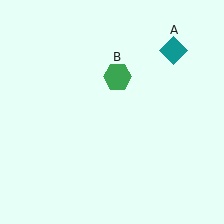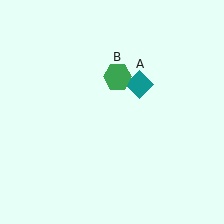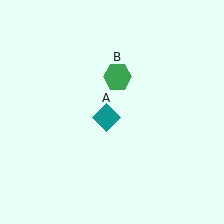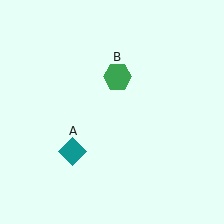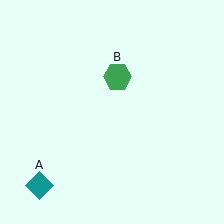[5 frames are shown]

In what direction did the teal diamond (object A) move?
The teal diamond (object A) moved down and to the left.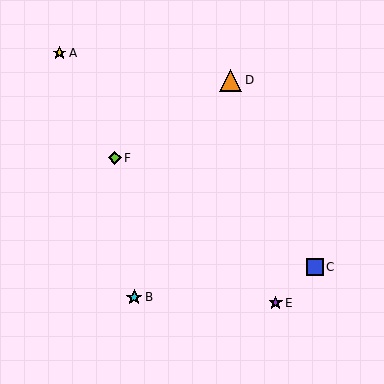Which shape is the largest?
The orange triangle (labeled D) is the largest.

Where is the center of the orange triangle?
The center of the orange triangle is at (230, 80).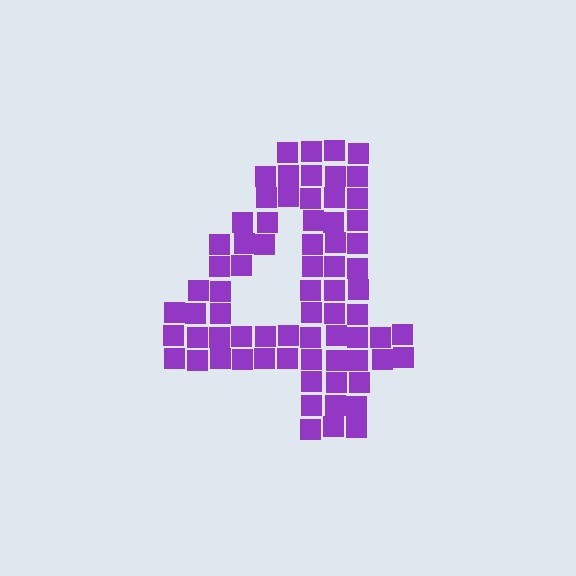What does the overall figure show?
The overall figure shows the digit 4.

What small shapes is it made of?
It is made of small squares.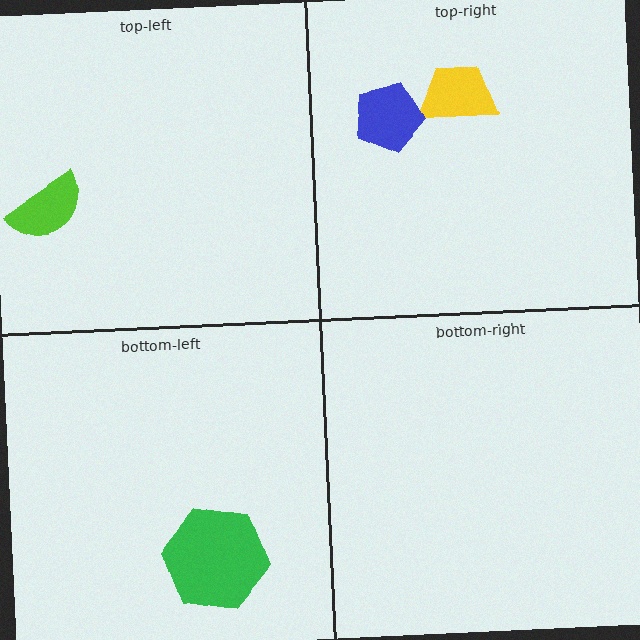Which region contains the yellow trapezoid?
The top-right region.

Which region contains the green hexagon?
The bottom-left region.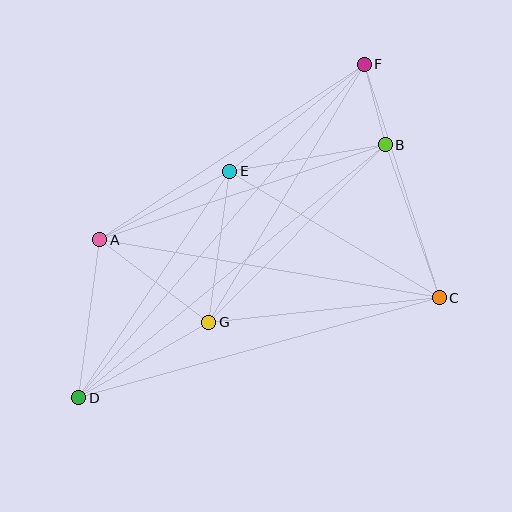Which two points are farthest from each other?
Points D and F are farthest from each other.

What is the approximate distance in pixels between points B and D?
The distance between B and D is approximately 397 pixels.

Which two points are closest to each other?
Points B and F are closest to each other.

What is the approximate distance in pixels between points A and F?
The distance between A and F is approximately 317 pixels.